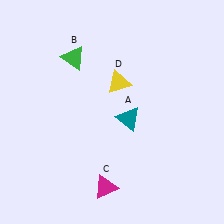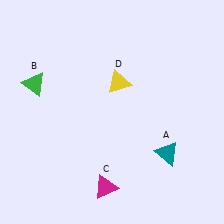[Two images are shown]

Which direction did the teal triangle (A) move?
The teal triangle (A) moved right.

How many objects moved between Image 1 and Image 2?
2 objects moved between the two images.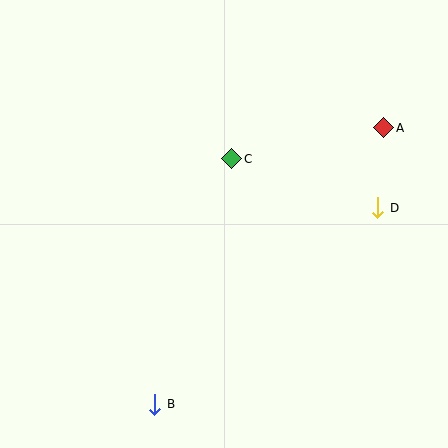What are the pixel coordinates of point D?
Point D is at (378, 208).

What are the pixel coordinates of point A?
Point A is at (384, 128).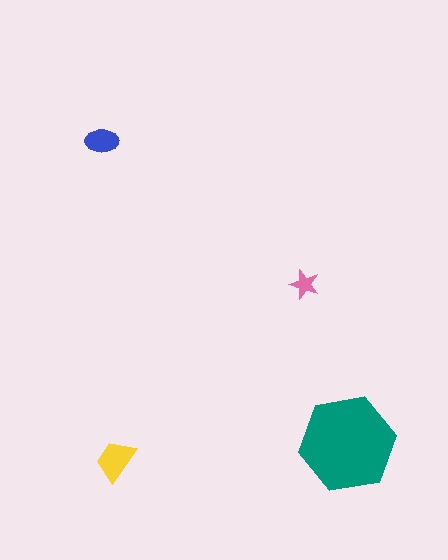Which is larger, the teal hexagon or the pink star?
The teal hexagon.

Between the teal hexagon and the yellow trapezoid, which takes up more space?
The teal hexagon.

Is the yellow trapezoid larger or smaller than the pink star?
Larger.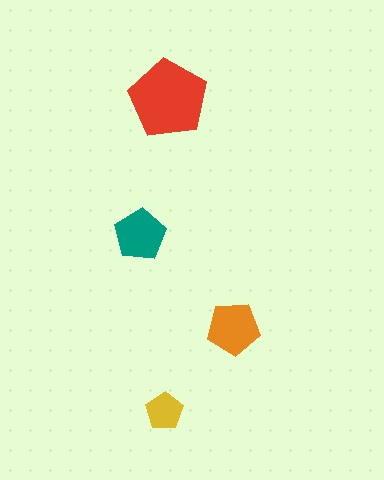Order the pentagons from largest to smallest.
the red one, the orange one, the teal one, the yellow one.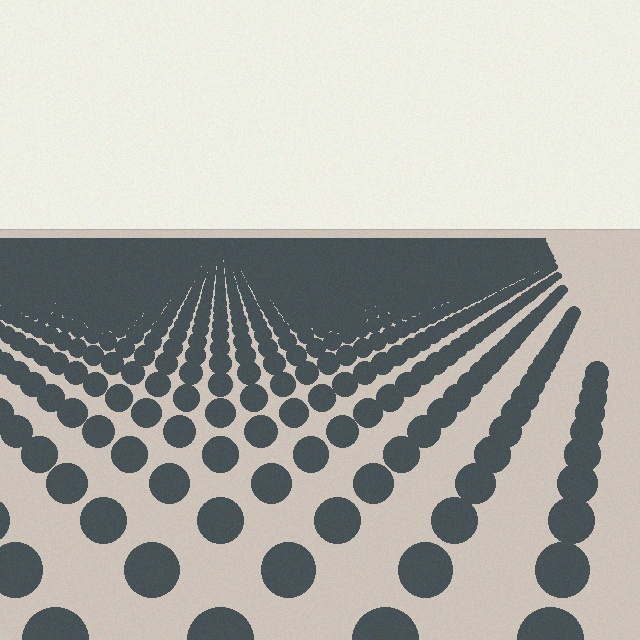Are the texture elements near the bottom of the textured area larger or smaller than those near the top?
Larger. Near the bottom, elements are closer to the viewer and appear at a bigger on-screen size.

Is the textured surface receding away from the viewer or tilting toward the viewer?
The surface is receding away from the viewer. Texture elements get smaller and denser toward the top.